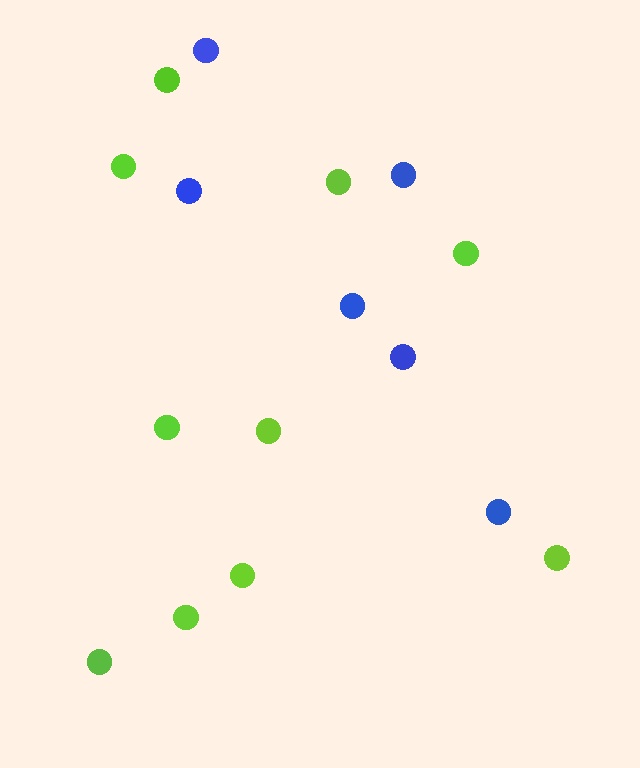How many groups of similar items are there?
There are 2 groups: one group of lime circles (10) and one group of blue circles (6).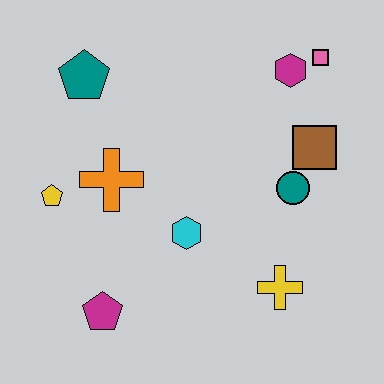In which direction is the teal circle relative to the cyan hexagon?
The teal circle is to the right of the cyan hexagon.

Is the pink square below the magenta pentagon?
No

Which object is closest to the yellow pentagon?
The orange cross is closest to the yellow pentagon.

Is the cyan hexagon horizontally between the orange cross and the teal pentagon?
No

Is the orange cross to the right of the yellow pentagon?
Yes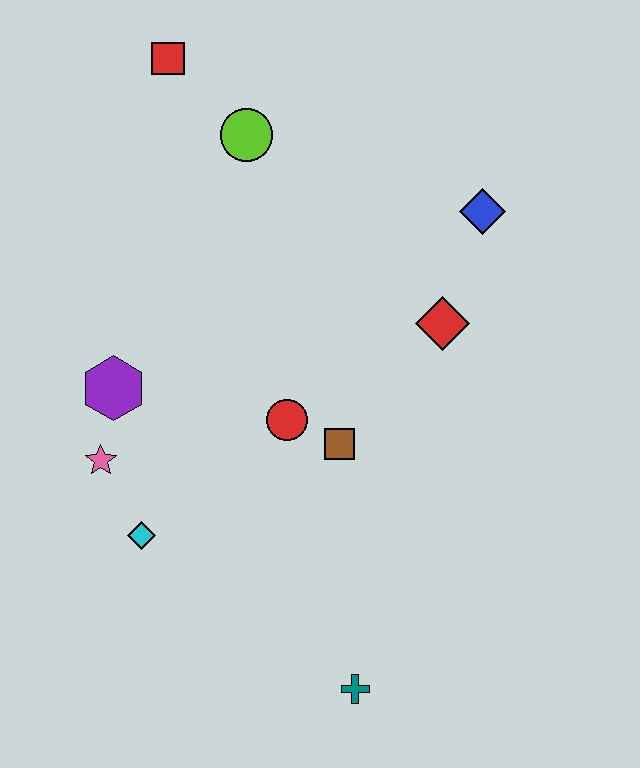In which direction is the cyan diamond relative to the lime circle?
The cyan diamond is below the lime circle.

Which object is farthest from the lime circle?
The teal cross is farthest from the lime circle.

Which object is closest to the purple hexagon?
The pink star is closest to the purple hexagon.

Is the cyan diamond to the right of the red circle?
No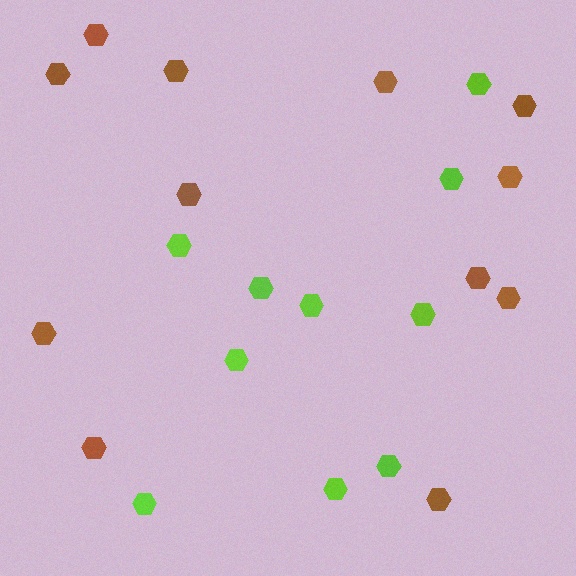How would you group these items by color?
There are 2 groups: one group of lime hexagons (10) and one group of brown hexagons (12).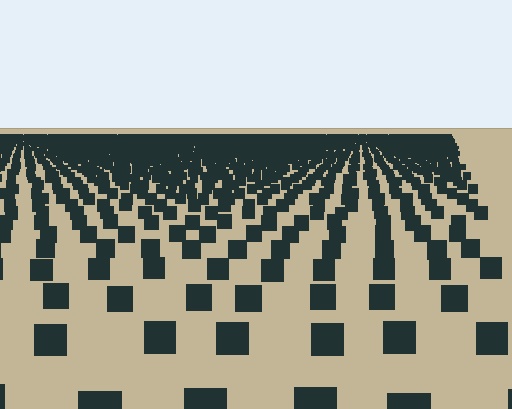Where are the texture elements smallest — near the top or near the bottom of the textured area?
Near the top.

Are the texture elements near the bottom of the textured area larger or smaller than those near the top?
Larger. Near the bottom, elements are closer to the viewer and appear at a bigger on-screen size.